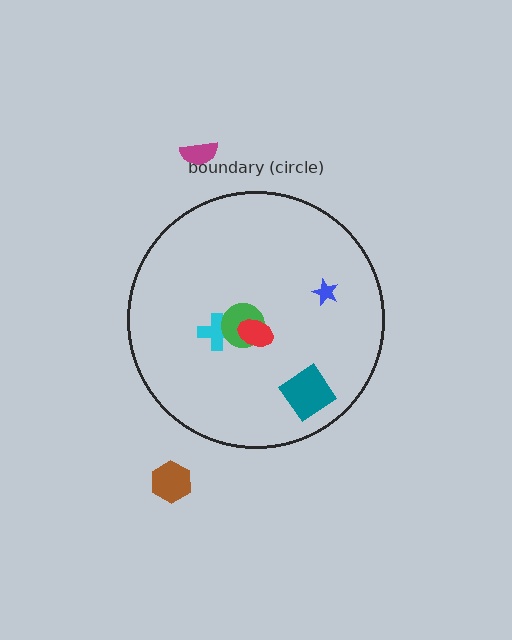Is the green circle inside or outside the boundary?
Inside.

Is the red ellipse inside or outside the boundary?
Inside.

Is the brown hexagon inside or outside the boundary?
Outside.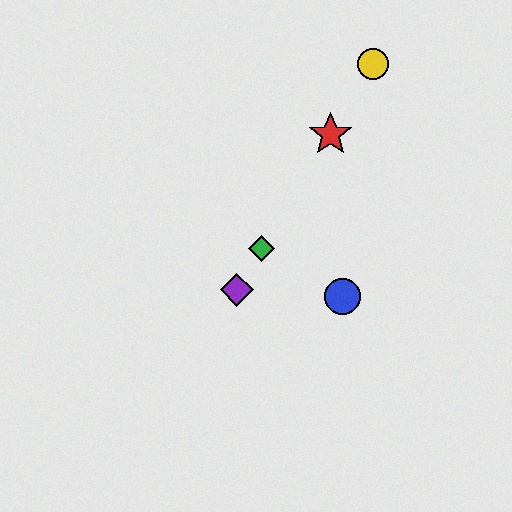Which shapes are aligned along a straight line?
The red star, the green diamond, the yellow circle, the purple diamond are aligned along a straight line.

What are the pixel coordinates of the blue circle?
The blue circle is at (342, 296).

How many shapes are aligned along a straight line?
4 shapes (the red star, the green diamond, the yellow circle, the purple diamond) are aligned along a straight line.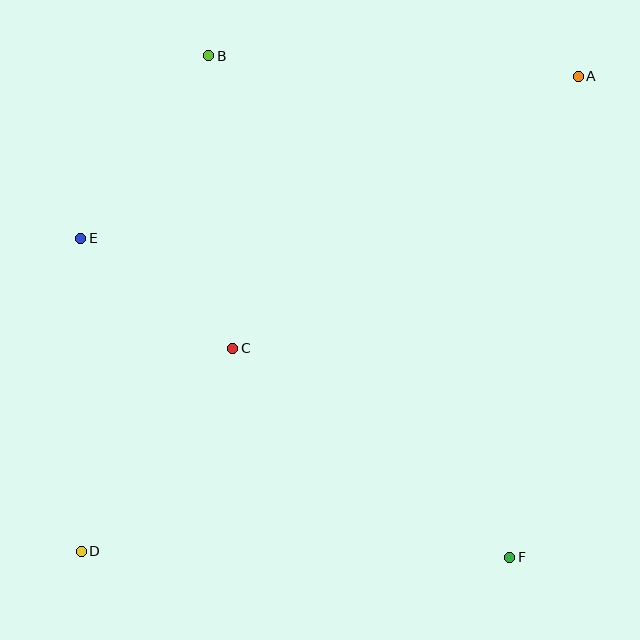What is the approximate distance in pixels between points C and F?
The distance between C and F is approximately 347 pixels.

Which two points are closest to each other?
Points C and E are closest to each other.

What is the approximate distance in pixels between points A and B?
The distance between A and B is approximately 370 pixels.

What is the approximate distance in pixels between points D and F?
The distance between D and F is approximately 428 pixels.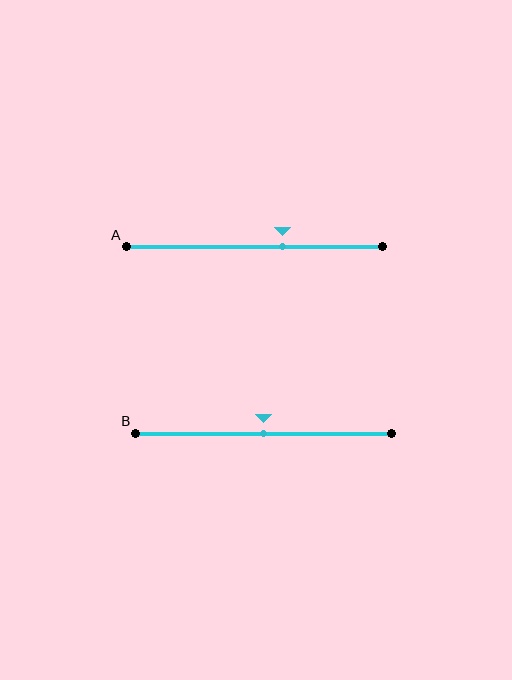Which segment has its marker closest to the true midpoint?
Segment B has its marker closest to the true midpoint.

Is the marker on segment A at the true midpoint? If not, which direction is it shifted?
No, the marker on segment A is shifted to the right by about 11% of the segment length.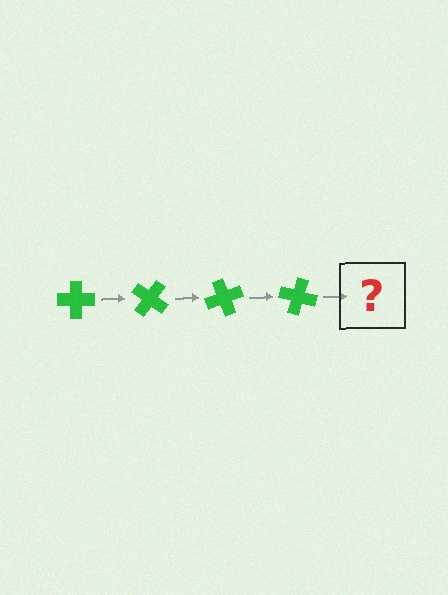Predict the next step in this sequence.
The next step is a green cross rotated 140 degrees.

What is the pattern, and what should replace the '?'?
The pattern is that the cross rotates 35 degrees each step. The '?' should be a green cross rotated 140 degrees.